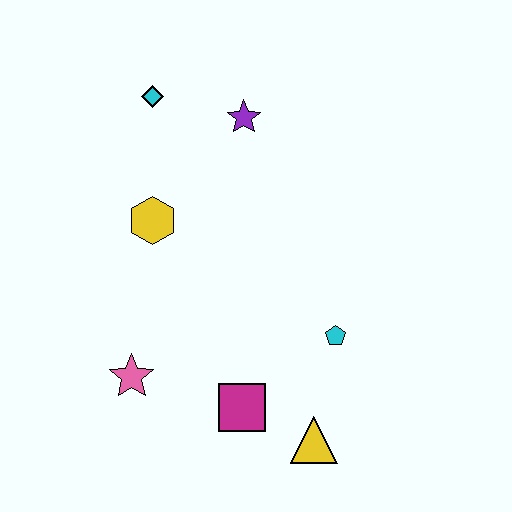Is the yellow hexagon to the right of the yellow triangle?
No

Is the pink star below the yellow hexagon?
Yes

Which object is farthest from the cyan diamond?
The yellow triangle is farthest from the cyan diamond.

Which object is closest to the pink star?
The magenta square is closest to the pink star.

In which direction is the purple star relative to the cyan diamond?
The purple star is to the right of the cyan diamond.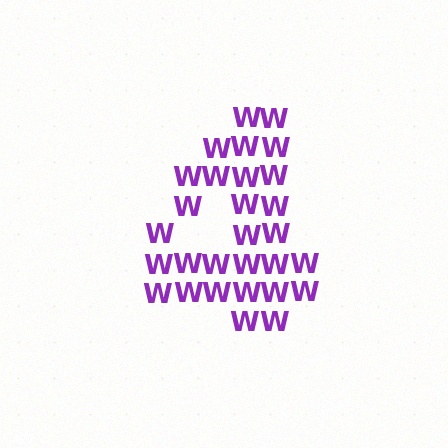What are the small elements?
The small elements are letter W's.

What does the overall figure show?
The overall figure shows the digit 4.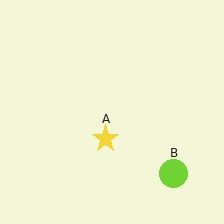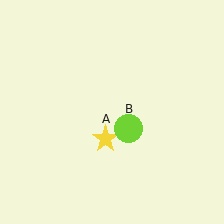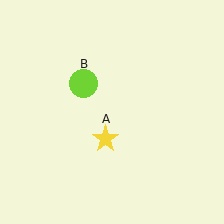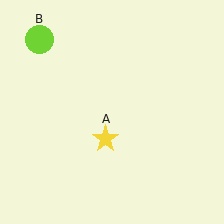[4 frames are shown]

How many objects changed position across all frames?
1 object changed position: lime circle (object B).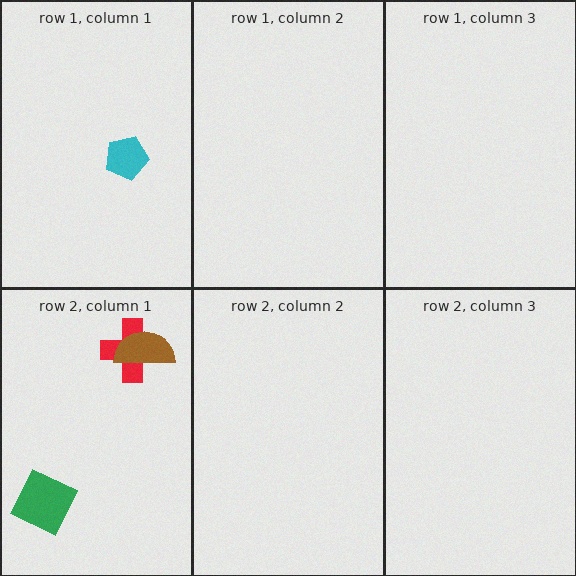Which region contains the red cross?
The row 2, column 1 region.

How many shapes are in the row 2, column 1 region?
3.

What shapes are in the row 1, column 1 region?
The cyan pentagon.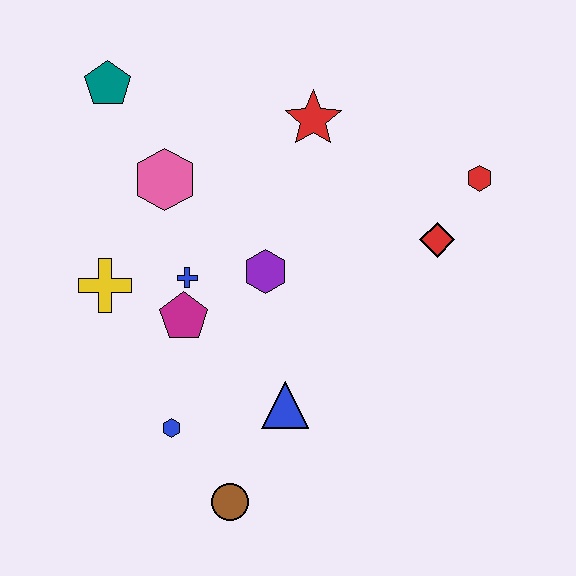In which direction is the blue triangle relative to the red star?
The blue triangle is below the red star.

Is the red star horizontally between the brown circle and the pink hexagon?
No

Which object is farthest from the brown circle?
The teal pentagon is farthest from the brown circle.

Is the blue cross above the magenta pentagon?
Yes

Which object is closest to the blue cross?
The magenta pentagon is closest to the blue cross.